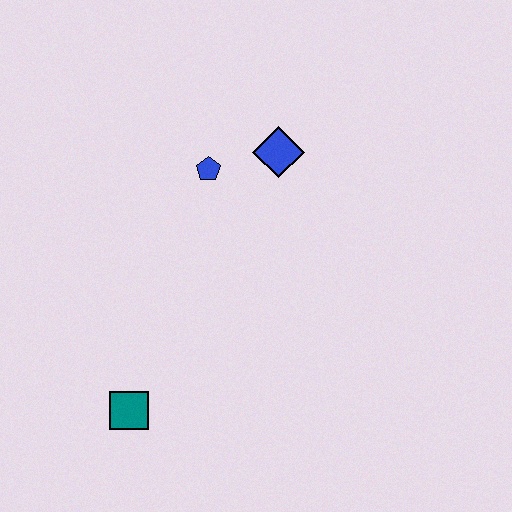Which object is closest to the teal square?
The blue pentagon is closest to the teal square.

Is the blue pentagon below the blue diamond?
Yes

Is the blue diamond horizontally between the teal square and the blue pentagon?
No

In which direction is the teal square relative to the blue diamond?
The teal square is below the blue diamond.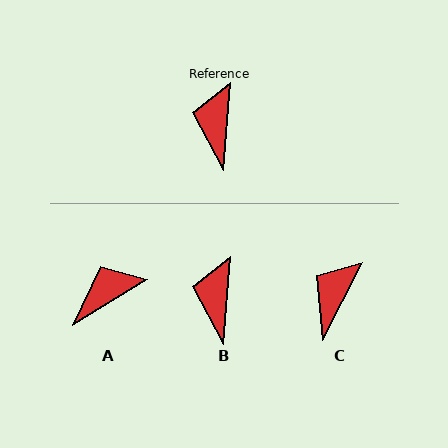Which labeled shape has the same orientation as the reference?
B.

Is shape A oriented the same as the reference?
No, it is off by about 54 degrees.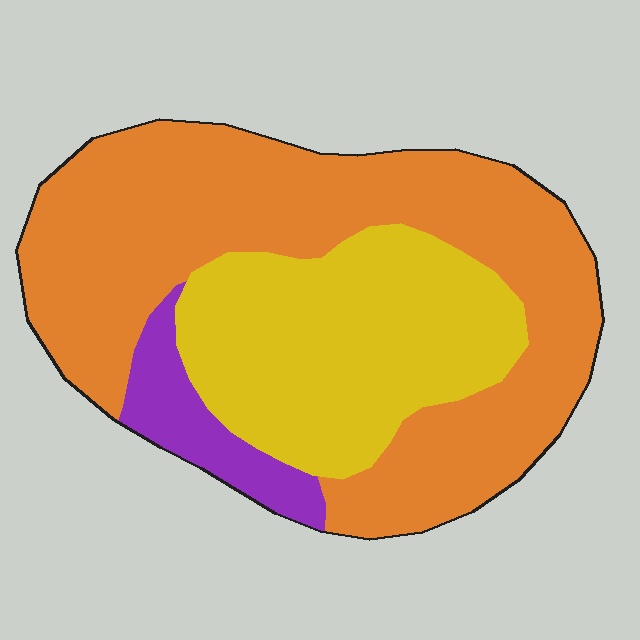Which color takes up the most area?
Orange, at roughly 60%.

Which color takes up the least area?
Purple, at roughly 10%.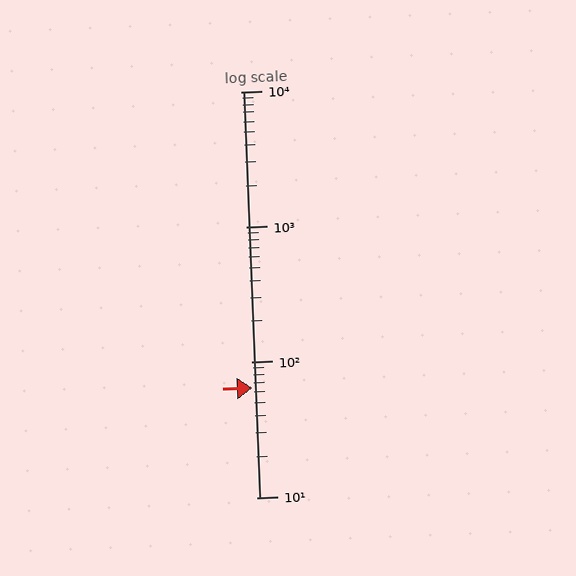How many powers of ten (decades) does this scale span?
The scale spans 3 decades, from 10 to 10000.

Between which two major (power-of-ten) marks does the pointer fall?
The pointer is between 10 and 100.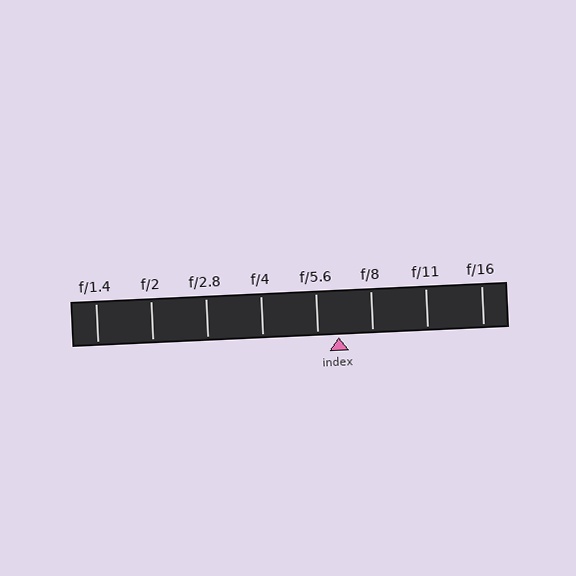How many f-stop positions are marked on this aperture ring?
There are 8 f-stop positions marked.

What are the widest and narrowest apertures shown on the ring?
The widest aperture shown is f/1.4 and the narrowest is f/16.